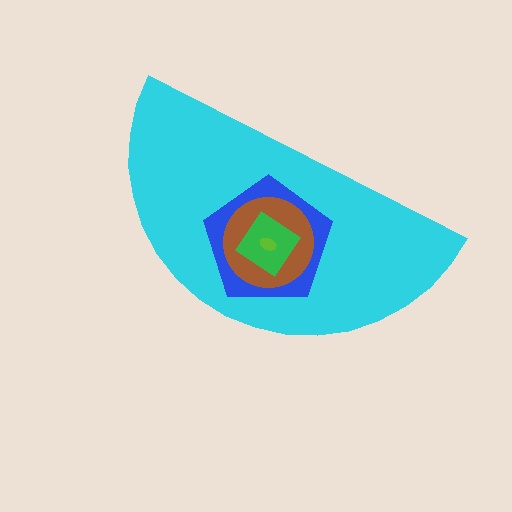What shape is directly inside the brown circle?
The green diamond.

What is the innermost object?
The lime ellipse.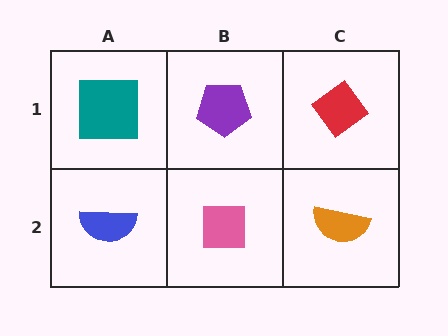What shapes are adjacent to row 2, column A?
A teal square (row 1, column A), a pink square (row 2, column B).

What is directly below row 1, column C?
An orange semicircle.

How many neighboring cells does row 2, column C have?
2.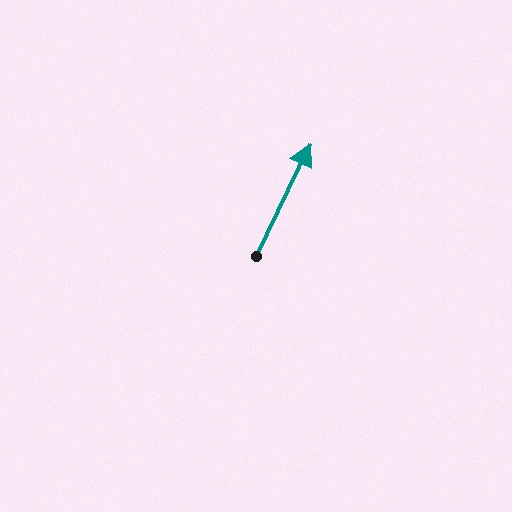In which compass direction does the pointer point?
Northeast.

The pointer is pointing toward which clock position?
Roughly 1 o'clock.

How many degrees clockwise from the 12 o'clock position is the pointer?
Approximately 26 degrees.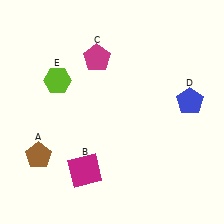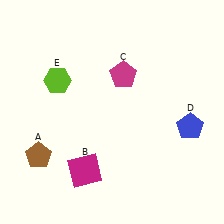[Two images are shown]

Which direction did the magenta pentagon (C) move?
The magenta pentagon (C) moved right.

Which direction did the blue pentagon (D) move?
The blue pentagon (D) moved down.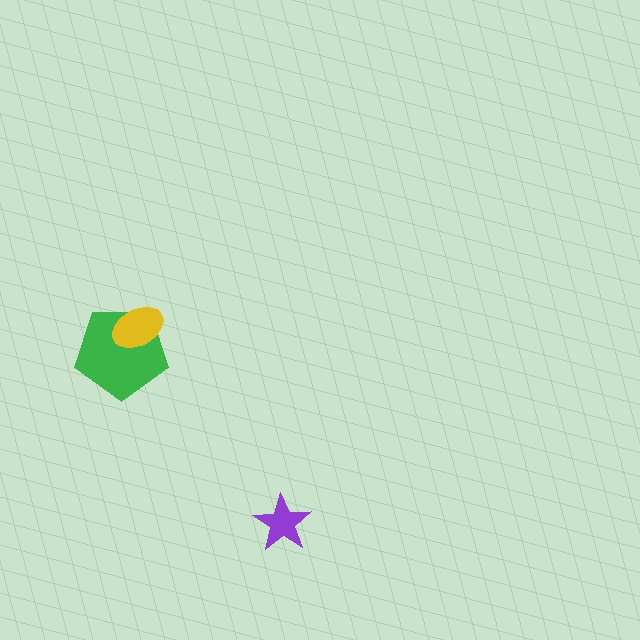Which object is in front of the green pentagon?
The yellow ellipse is in front of the green pentagon.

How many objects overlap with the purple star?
0 objects overlap with the purple star.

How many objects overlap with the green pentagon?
1 object overlaps with the green pentagon.